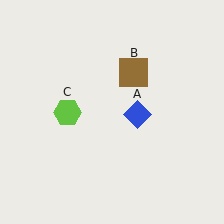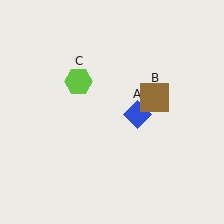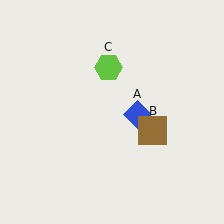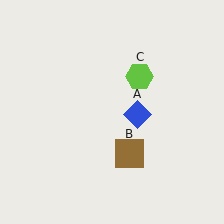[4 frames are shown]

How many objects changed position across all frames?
2 objects changed position: brown square (object B), lime hexagon (object C).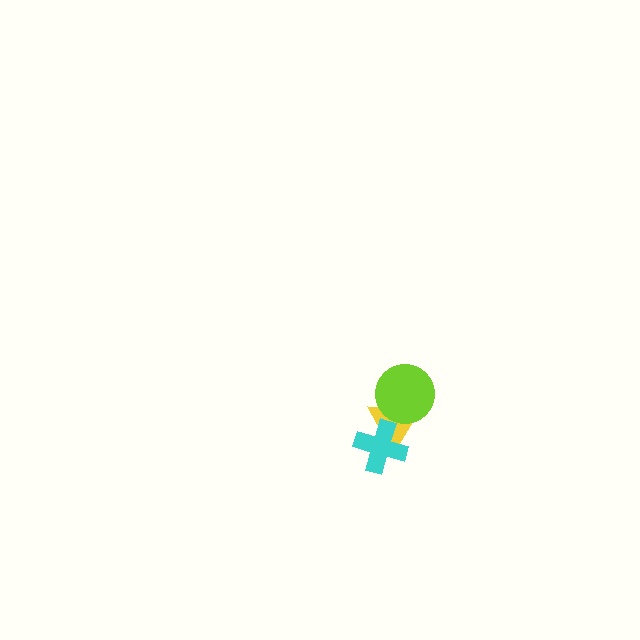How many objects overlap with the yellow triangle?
2 objects overlap with the yellow triangle.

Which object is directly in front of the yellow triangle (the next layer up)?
The lime circle is directly in front of the yellow triangle.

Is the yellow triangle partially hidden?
Yes, it is partially covered by another shape.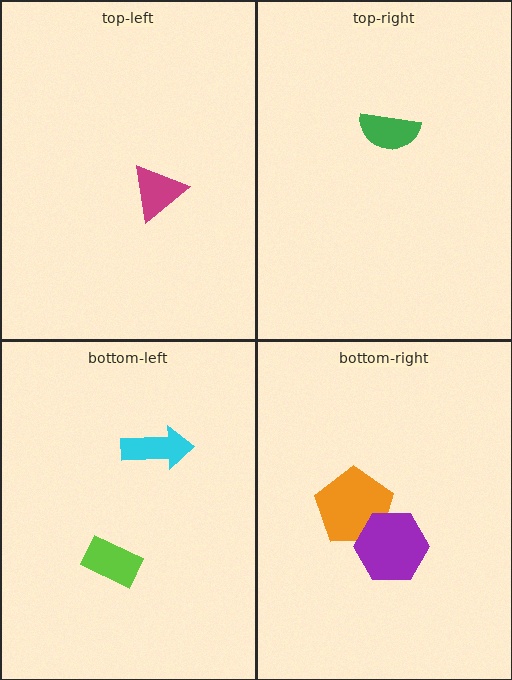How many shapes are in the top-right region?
1.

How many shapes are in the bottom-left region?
2.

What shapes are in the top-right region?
The green semicircle.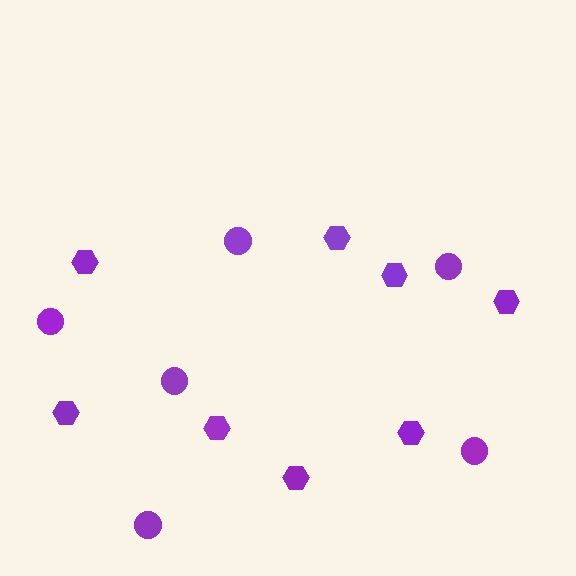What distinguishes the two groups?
There are 2 groups: one group of hexagons (8) and one group of circles (6).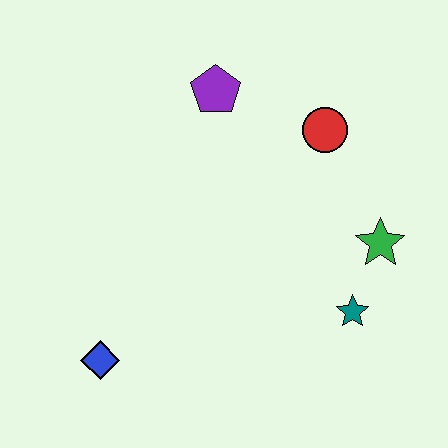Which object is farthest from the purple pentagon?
The blue diamond is farthest from the purple pentagon.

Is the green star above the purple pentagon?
No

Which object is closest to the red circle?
The purple pentagon is closest to the red circle.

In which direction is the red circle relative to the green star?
The red circle is above the green star.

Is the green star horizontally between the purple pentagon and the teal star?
No